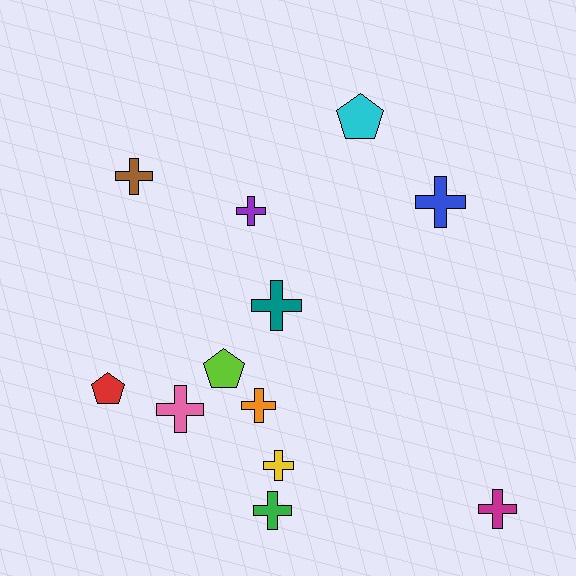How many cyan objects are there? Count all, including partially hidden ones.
There is 1 cyan object.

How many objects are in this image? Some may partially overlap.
There are 12 objects.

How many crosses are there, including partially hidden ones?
There are 9 crosses.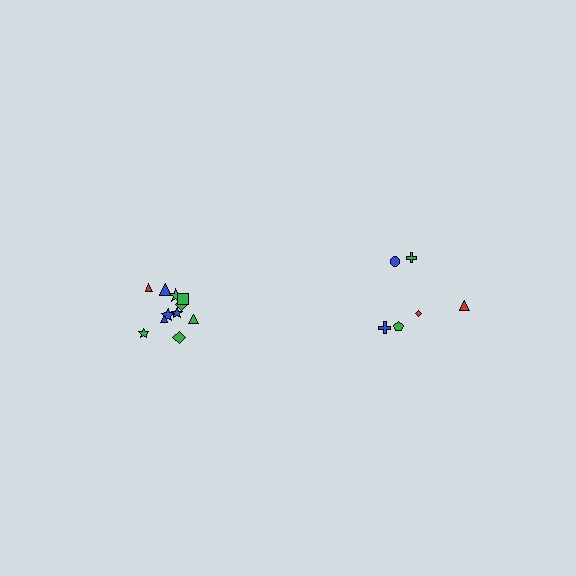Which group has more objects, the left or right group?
The left group.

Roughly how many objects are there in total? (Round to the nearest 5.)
Roughly 20 objects in total.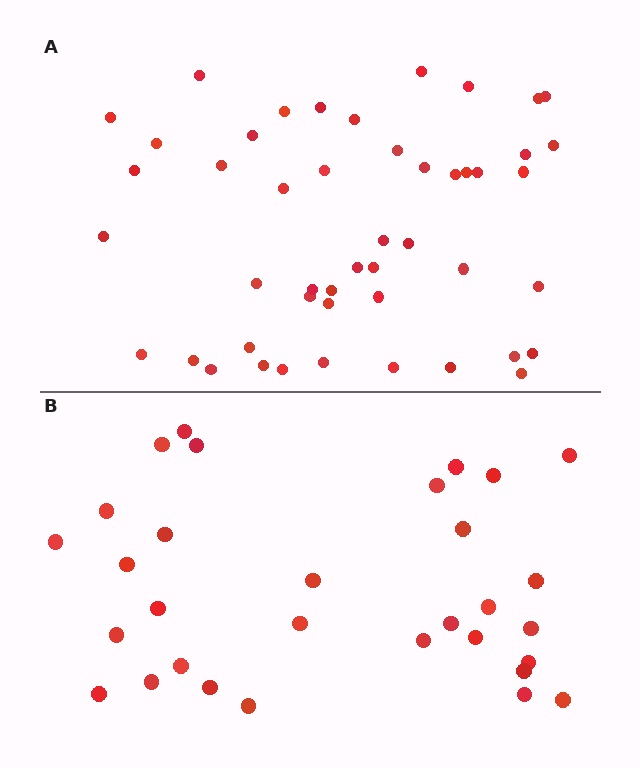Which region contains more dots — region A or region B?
Region A (the top region) has more dots.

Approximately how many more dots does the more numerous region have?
Region A has approximately 15 more dots than region B.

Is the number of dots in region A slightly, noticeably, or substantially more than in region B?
Region A has substantially more. The ratio is roughly 1.5 to 1.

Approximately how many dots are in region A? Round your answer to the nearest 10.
About 50 dots. (The exact count is 48, which rounds to 50.)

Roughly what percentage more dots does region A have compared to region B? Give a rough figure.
About 55% more.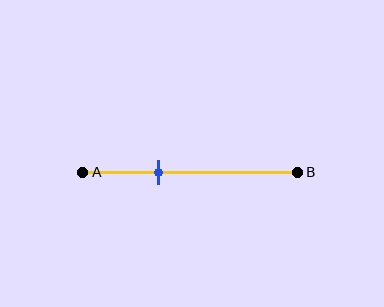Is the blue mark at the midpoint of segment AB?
No, the mark is at about 35% from A, not at the 50% midpoint.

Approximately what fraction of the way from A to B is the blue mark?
The blue mark is approximately 35% of the way from A to B.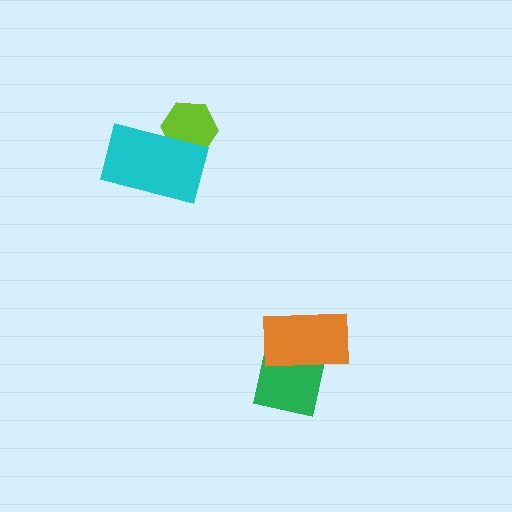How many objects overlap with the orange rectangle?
1 object overlaps with the orange rectangle.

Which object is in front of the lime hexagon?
The cyan rectangle is in front of the lime hexagon.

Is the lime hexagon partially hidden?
Yes, it is partially covered by another shape.